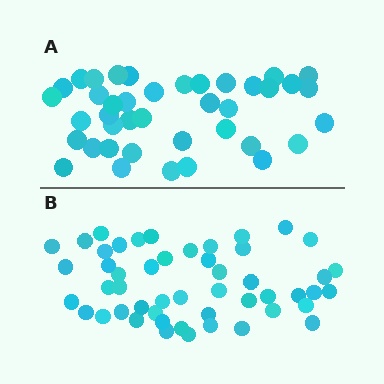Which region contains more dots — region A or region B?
Region B (the bottom region) has more dots.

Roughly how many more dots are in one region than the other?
Region B has roughly 10 or so more dots than region A.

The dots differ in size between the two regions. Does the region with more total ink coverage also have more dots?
No. Region A has more total ink coverage because its dots are larger, but region B actually contains more individual dots. Total area can be misleading — the number of items is what matters here.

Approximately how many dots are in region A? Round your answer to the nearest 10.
About 40 dots.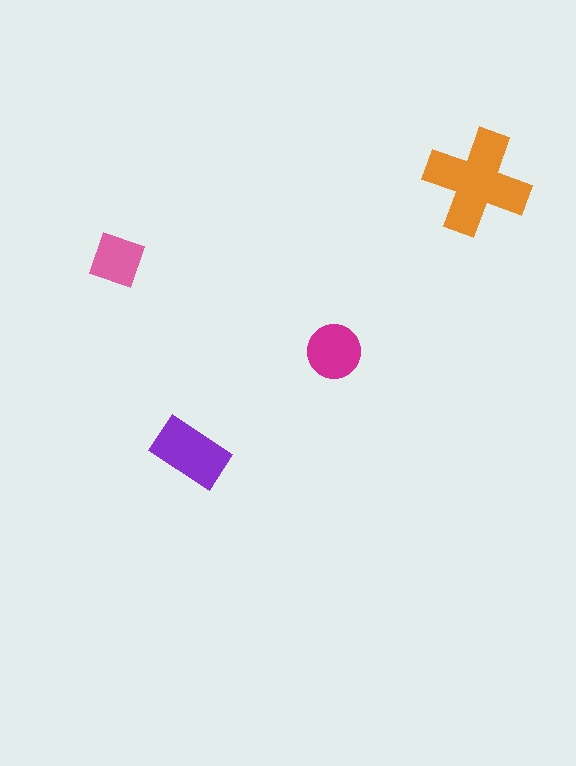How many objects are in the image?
There are 4 objects in the image.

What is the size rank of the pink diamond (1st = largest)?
4th.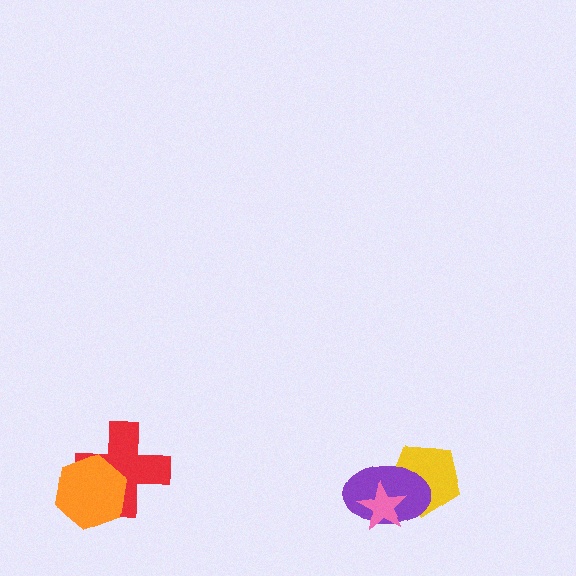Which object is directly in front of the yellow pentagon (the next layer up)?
The purple ellipse is directly in front of the yellow pentagon.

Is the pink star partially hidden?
No, no other shape covers it.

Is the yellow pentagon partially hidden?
Yes, it is partially covered by another shape.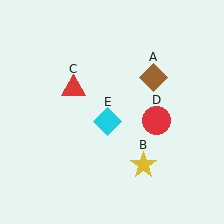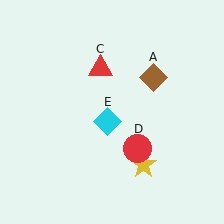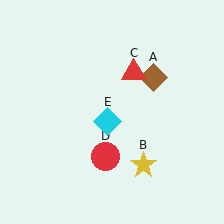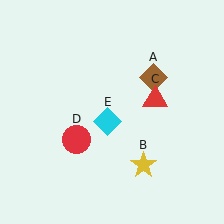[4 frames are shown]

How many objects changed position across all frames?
2 objects changed position: red triangle (object C), red circle (object D).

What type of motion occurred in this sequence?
The red triangle (object C), red circle (object D) rotated clockwise around the center of the scene.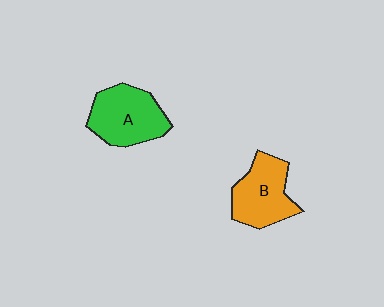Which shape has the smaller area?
Shape B (orange).